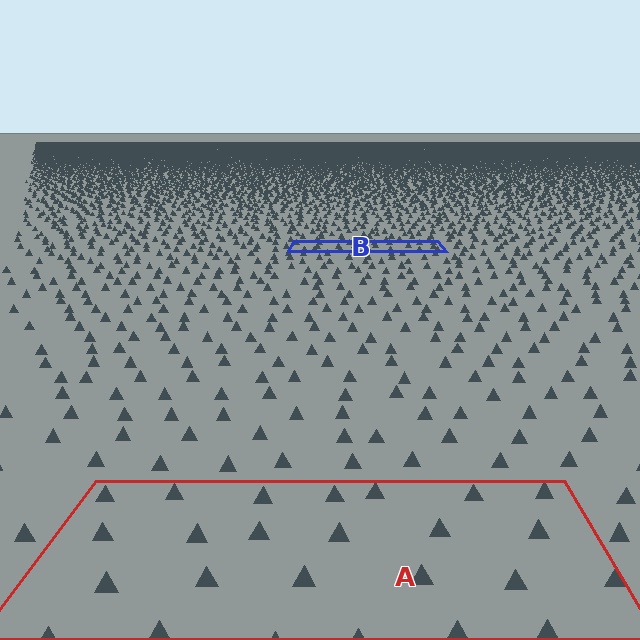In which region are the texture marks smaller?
The texture marks are smaller in region B, because it is farther away.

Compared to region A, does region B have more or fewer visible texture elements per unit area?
Region B has more texture elements per unit area — they are packed more densely because it is farther away.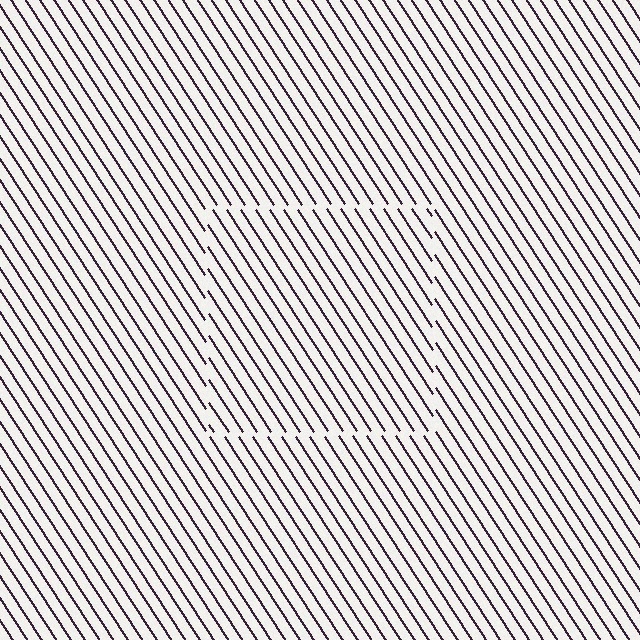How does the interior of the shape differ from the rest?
The interior of the shape contains the same grating, shifted by half a period — the contour is defined by the phase discontinuity where line-ends from the inner and outer gratings abut.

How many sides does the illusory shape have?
4 sides — the line-ends trace a square.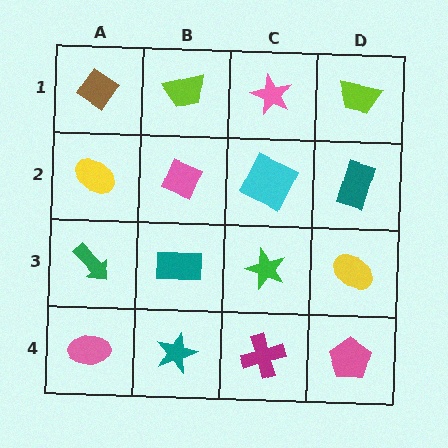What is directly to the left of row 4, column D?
A magenta cross.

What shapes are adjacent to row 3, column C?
A cyan square (row 2, column C), a magenta cross (row 4, column C), a teal rectangle (row 3, column B), a yellow ellipse (row 3, column D).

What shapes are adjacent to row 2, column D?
A lime trapezoid (row 1, column D), a yellow ellipse (row 3, column D), a cyan square (row 2, column C).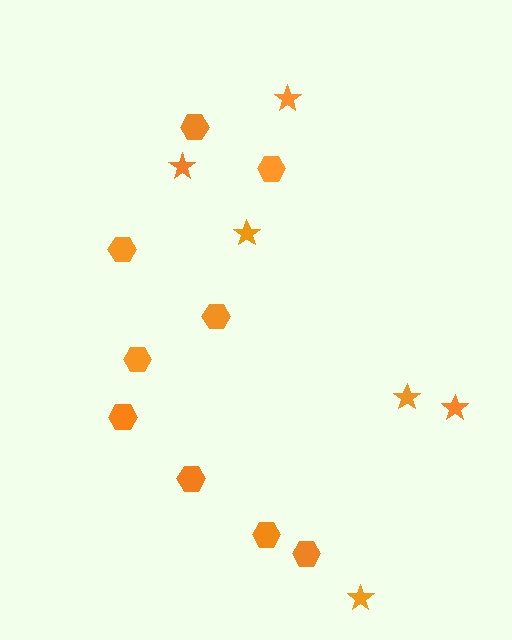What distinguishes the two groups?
There are 2 groups: one group of hexagons (9) and one group of stars (6).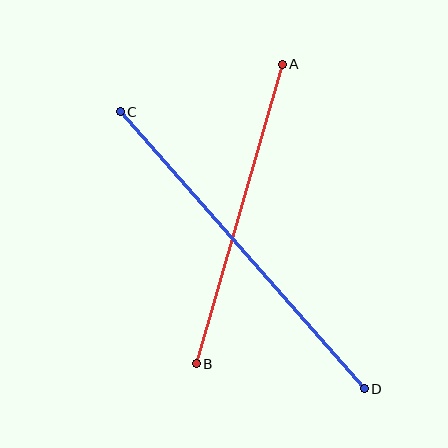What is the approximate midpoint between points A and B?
The midpoint is at approximately (239, 214) pixels.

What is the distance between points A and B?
The distance is approximately 311 pixels.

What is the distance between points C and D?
The distance is approximately 369 pixels.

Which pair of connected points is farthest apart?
Points C and D are farthest apart.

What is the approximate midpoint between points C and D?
The midpoint is at approximately (242, 250) pixels.